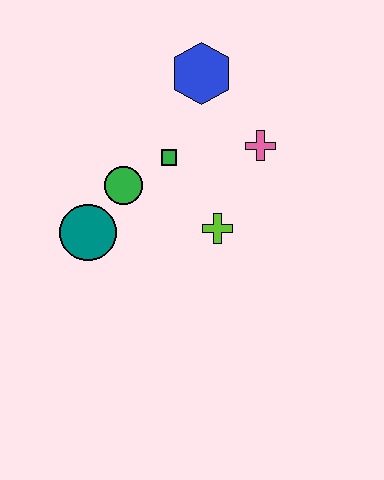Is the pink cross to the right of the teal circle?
Yes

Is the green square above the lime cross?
Yes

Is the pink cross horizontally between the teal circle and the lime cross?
No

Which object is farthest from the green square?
The teal circle is farthest from the green square.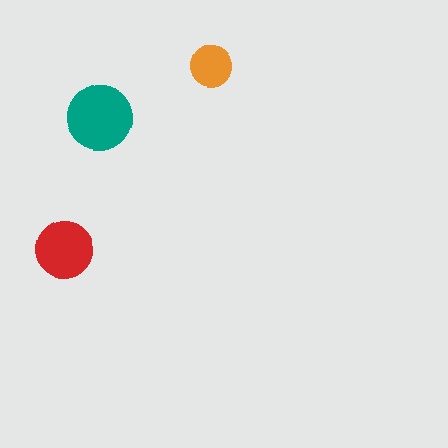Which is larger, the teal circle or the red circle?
The teal one.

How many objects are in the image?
There are 3 objects in the image.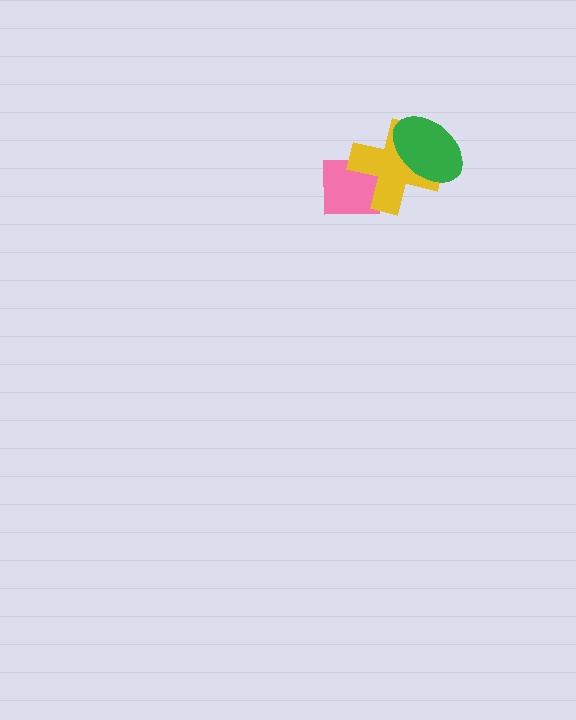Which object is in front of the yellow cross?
The green ellipse is in front of the yellow cross.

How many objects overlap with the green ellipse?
1 object overlaps with the green ellipse.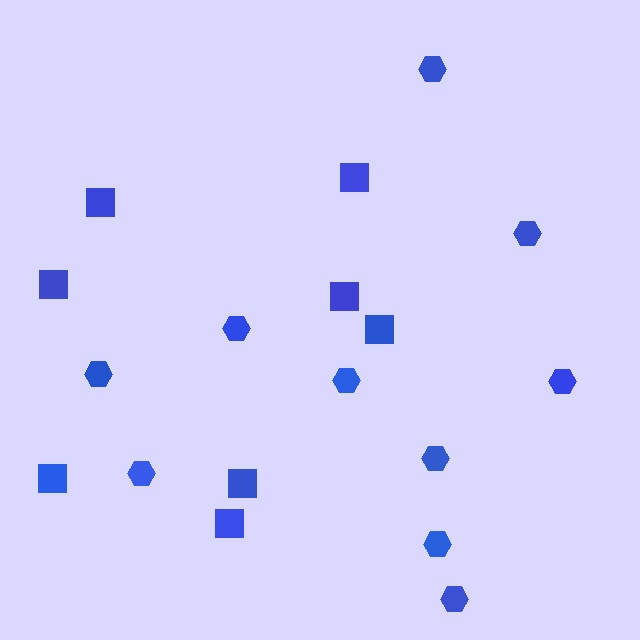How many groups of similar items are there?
There are 2 groups: one group of squares (8) and one group of hexagons (10).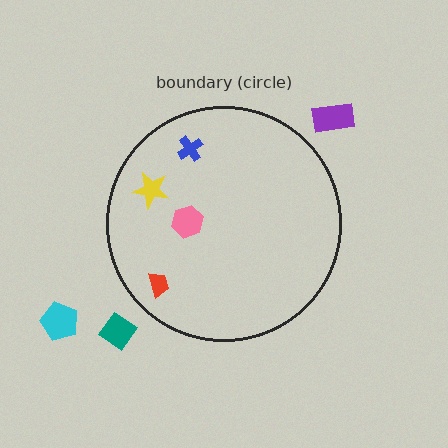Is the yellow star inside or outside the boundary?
Inside.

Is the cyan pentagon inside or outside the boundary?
Outside.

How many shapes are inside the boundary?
4 inside, 3 outside.